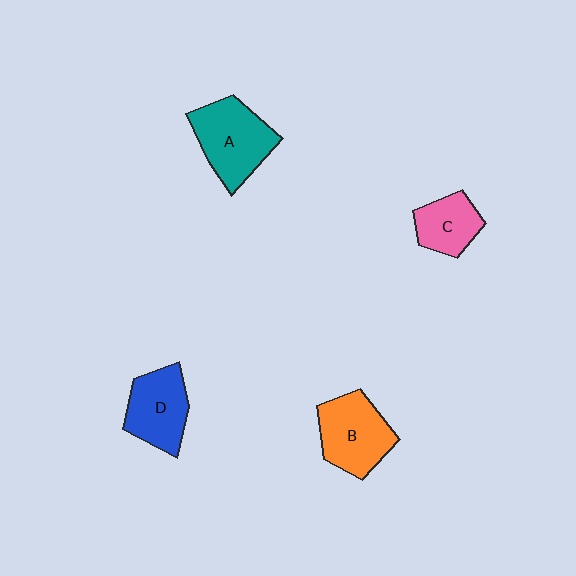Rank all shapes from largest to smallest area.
From largest to smallest: A (teal), B (orange), D (blue), C (pink).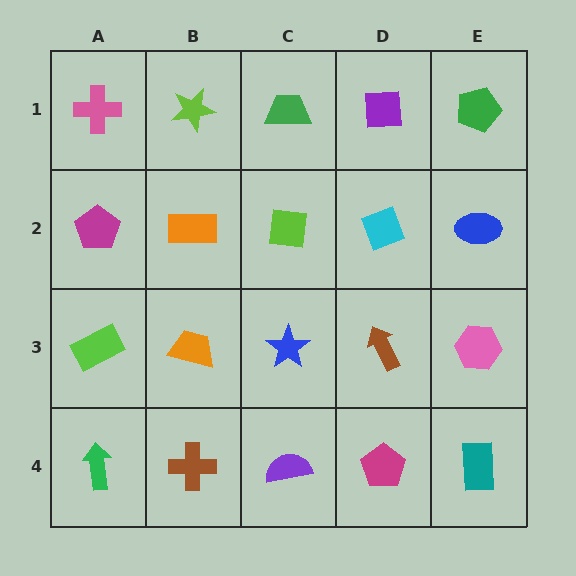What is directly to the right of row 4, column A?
A brown cross.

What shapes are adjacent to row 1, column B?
An orange rectangle (row 2, column B), a pink cross (row 1, column A), a green trapezoid (row 1, column C).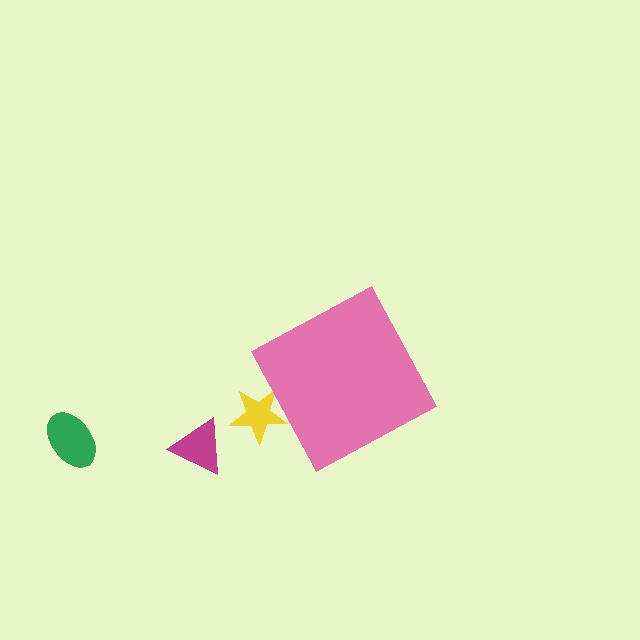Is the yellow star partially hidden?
Yes, the yellow star is partially hidden behind the pink diamond.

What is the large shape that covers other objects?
A pink diamond.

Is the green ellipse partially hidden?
No, the green ellipse is fully visible.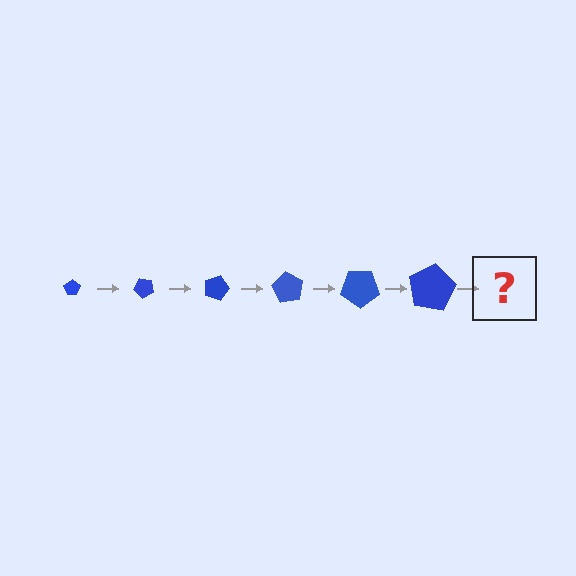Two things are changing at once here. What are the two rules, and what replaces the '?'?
The two rules are that the pentagon grows larger each step and it rotates 45 degrees each step. The '?' should be a pentagon, larger than the previous one and rotated 270 degrees from the start.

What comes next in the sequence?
The next element should be a pentagon, larger than the previous one and rotated 270 degrees from the start.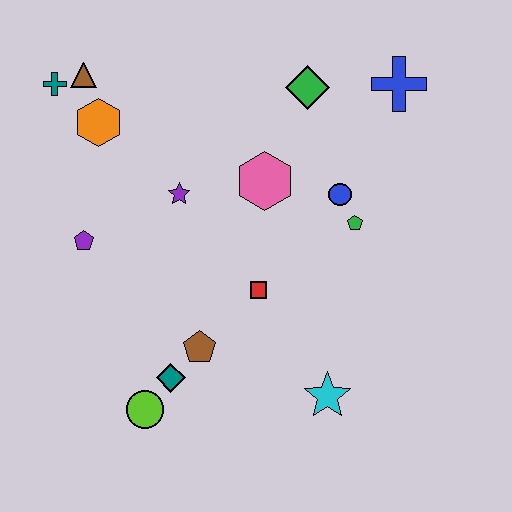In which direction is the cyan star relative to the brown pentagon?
The cyan star is to the right of the brown pentagon.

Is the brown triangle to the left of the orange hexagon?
Yes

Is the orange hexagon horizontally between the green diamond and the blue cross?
No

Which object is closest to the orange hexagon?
The brown triangle is closest to the orange hexagon.